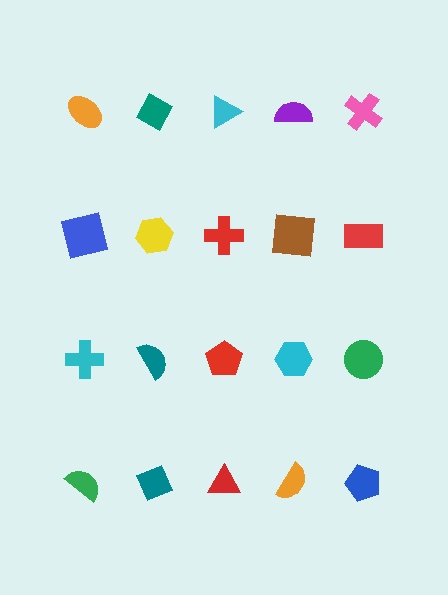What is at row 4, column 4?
An orange semicircle.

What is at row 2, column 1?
A blue square.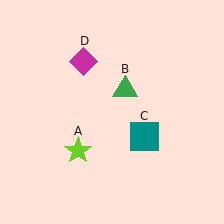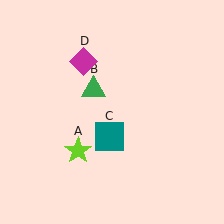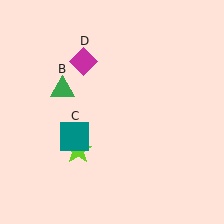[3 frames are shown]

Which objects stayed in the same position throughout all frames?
Lime star (object A) and magenta diamond (object D) remained stationary.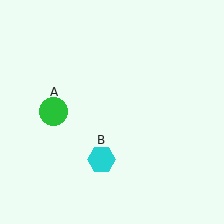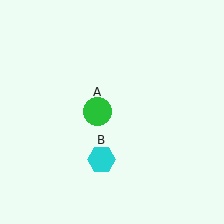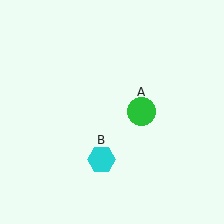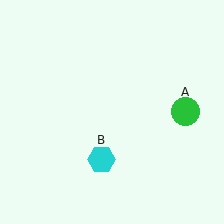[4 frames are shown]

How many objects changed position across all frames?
1 object changed position: green circle (object A).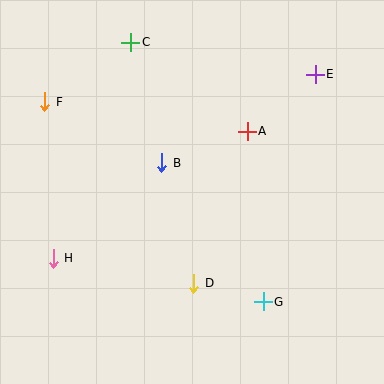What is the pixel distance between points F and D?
The distance between F and D is 235 pixels.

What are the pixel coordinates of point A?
Point A is at (247, 131).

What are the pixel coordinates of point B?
Point B is at (162, 163).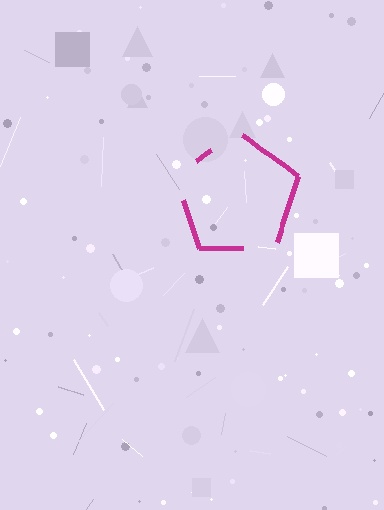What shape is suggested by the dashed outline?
The dashed outline suggests a pentagon.